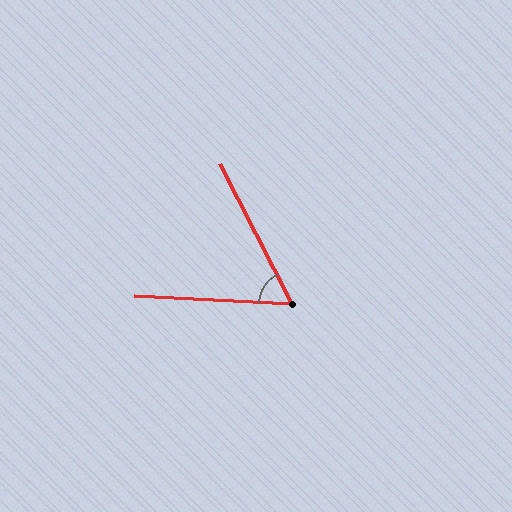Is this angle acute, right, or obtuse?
It is acute.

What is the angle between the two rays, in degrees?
Approximately 60 degrees.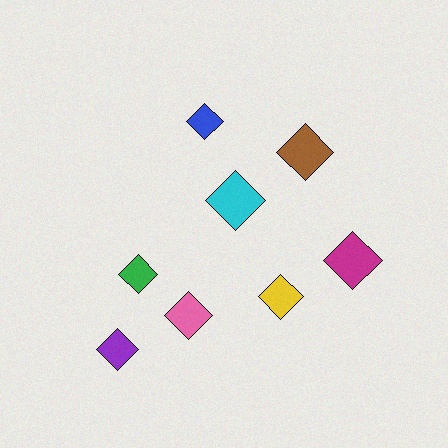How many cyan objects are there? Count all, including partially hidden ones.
There is 1 cyan object.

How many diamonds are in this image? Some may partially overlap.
There are 8 diamonds.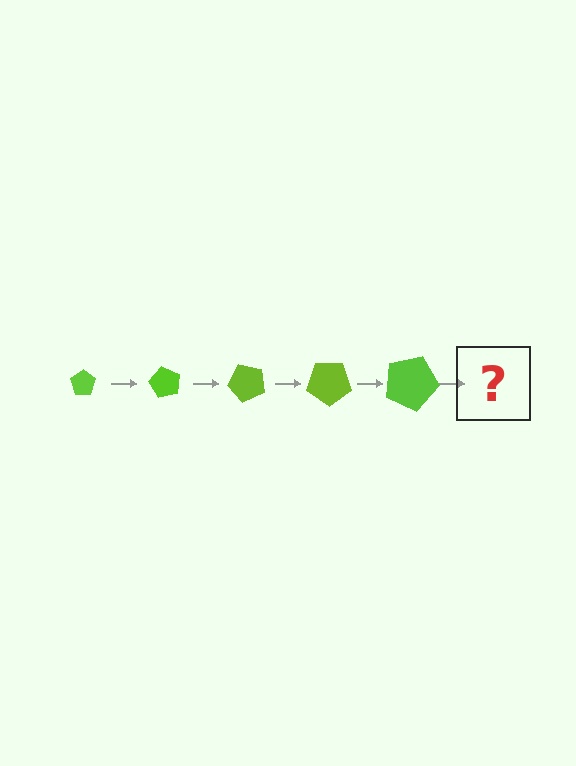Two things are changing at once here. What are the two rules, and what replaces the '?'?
The two rules are that the pentagon grows larger each step and it rotates 60 degrees each step. The '?' should be a pentagon, larger than the previous one and rotated 300 degrees from the start.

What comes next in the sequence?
The next element should be a pentagon, larger than the previous one and rotated 300 degrees from the start.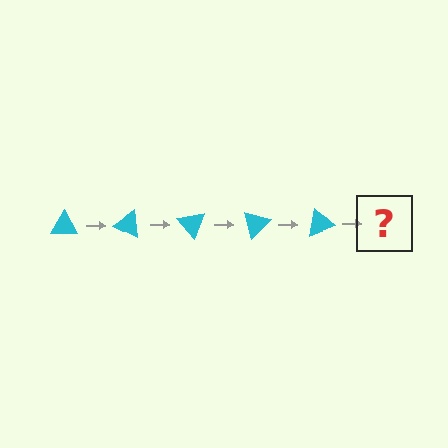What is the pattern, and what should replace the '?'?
The pattern is that the triangle rotates 25 degrees each step. The '?' should be a cyan triangle rotated 125 degrees.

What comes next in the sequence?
The next element should be a cyan triangle rotated 125 degrees.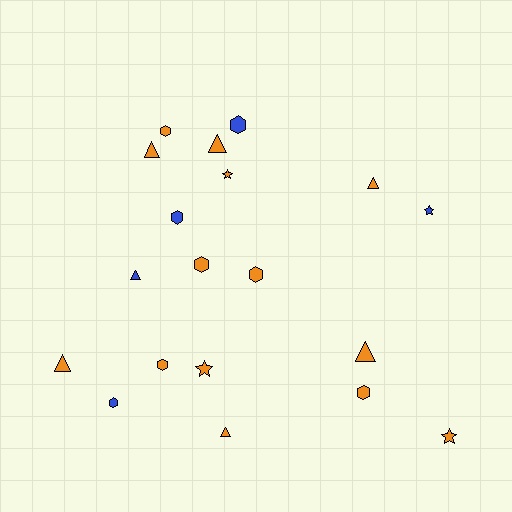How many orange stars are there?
There are 3 orange stars.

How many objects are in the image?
There are 19 objects.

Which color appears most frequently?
Orange, with 14 objects.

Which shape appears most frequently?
Hexagon, with 8 objects.